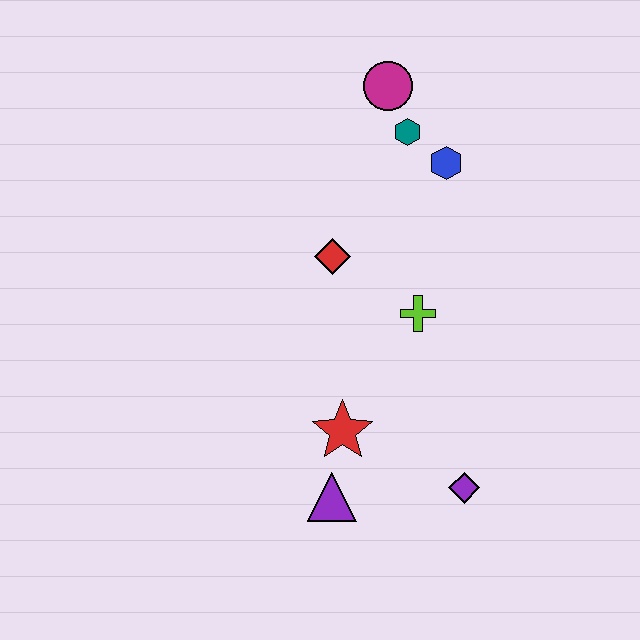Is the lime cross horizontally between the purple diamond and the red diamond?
Yes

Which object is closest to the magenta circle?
The teal hexagon is closest to the magenta circle.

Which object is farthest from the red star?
The magenta circle is farthest from the red star.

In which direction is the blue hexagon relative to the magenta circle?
The blue hexagon is below the magenta circle.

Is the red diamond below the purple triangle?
No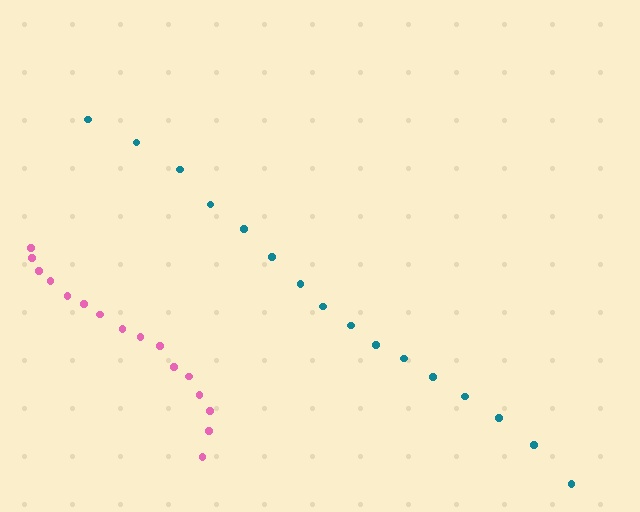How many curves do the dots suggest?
There are 2 distinct paths.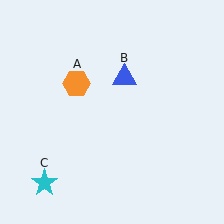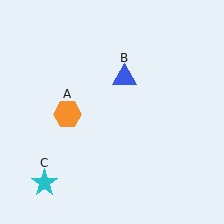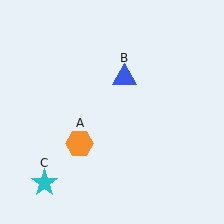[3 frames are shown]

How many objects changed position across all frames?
1 object changed position: orange hexagon (object A).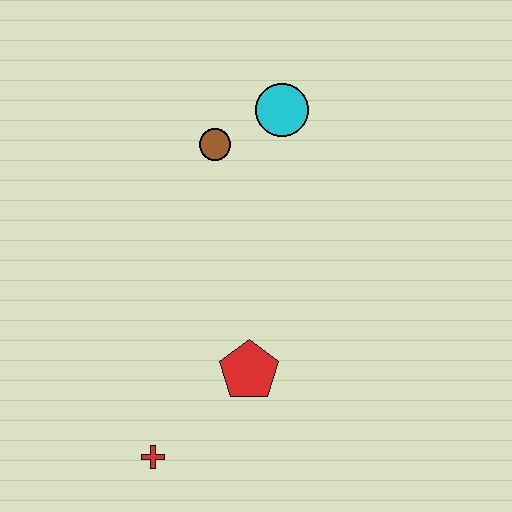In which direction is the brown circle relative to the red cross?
The brown circle is above the red cross.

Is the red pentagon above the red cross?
Yes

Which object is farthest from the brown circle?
The red cross is farthest from the brown circle.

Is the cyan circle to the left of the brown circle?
No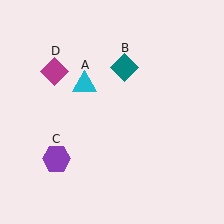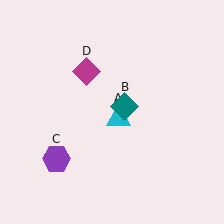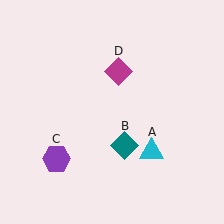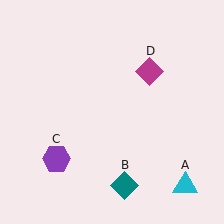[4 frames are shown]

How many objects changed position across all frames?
3 objects changed position: cyan triangle (object A), teal diamond (object B), magenta diamond (object D).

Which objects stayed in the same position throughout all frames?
Purple hexagon (object C) remained stationary.